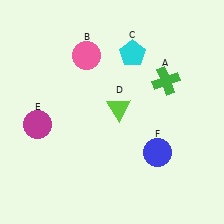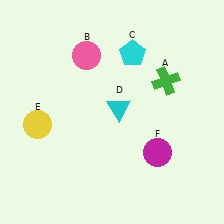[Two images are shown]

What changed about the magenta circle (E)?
In Image 1, E is magenta. In Image 2, it changed to yellow.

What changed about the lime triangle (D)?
In Image 1, D is lime. In Image 2, it changed to cyan.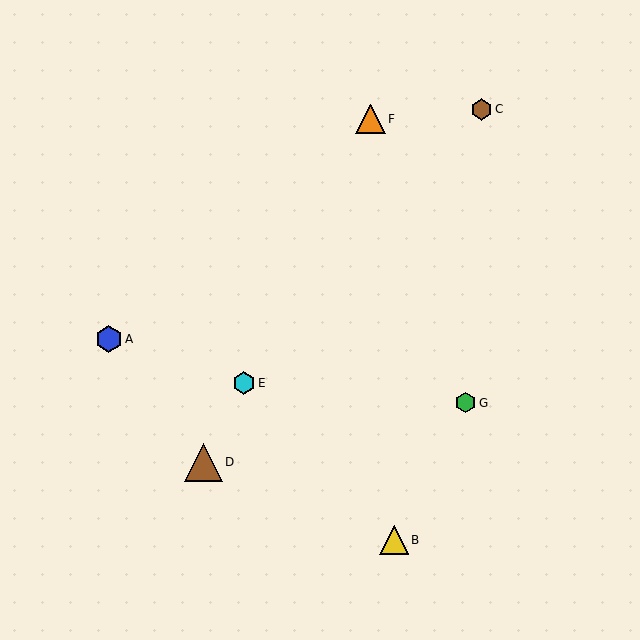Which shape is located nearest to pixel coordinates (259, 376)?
The cyan hexagon (labeled E) at (244, 383) is nearest to that location.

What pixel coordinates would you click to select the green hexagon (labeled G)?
Click at (465, 403) to select the green hexagon G.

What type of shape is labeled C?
Shape C is a brown hexagon.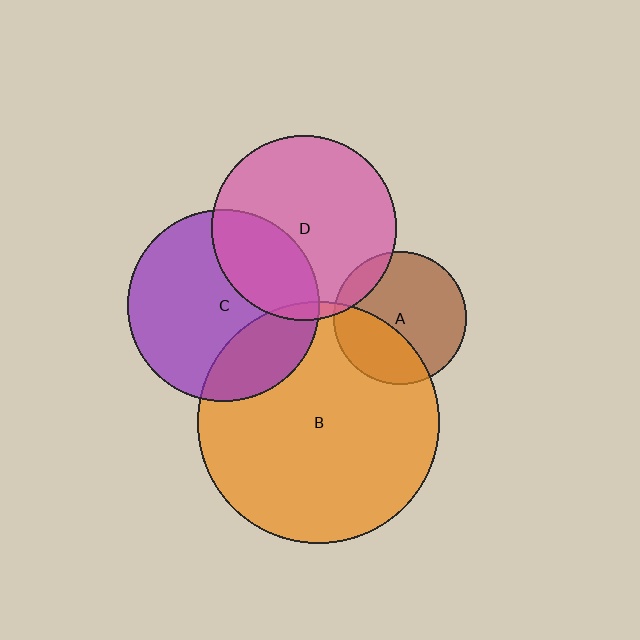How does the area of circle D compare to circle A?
Approximately 1.9 times.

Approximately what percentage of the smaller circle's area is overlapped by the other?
Approximately 30%.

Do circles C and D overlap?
Yes.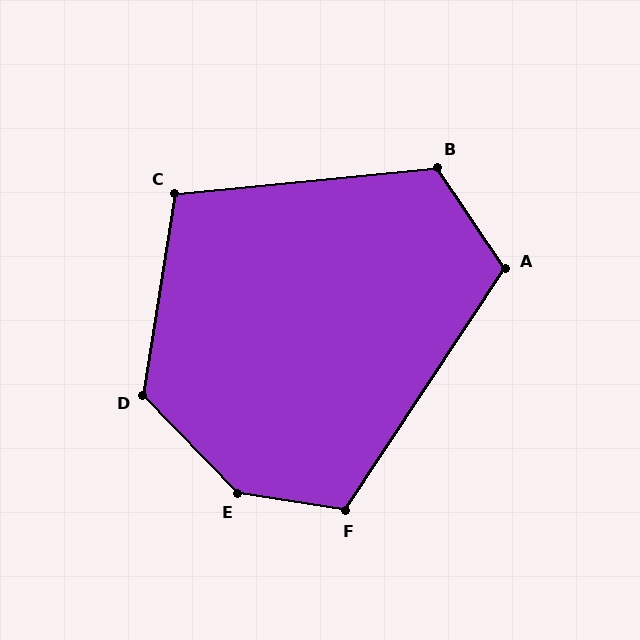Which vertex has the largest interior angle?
E, at approximately 143 degrees.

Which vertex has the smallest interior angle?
C, at approximately 105 degrees.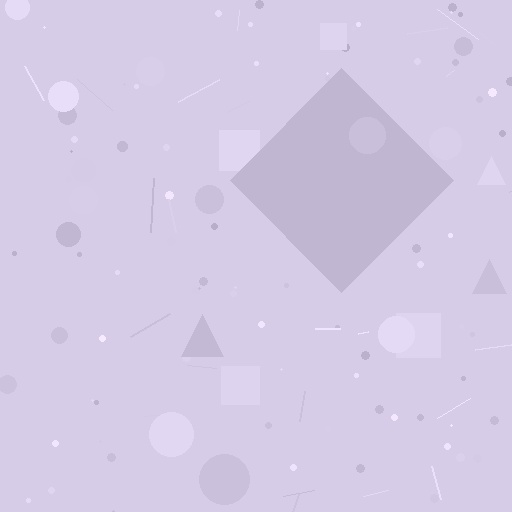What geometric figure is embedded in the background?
A diamond is embedded in the background.